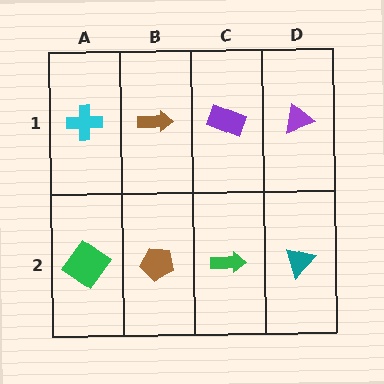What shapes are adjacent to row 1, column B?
A brown pentagon (row 2, column B), a cyan cross (row 1, column A), a purple rectangle (row 1, column C).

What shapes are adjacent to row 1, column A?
A green diamond (row 2, column A), a brown arrow (row 1, column B).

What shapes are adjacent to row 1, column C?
A green arrow (row 2, column C), a brown arrow (row 1, column B), a purple triangle (row 1, column D).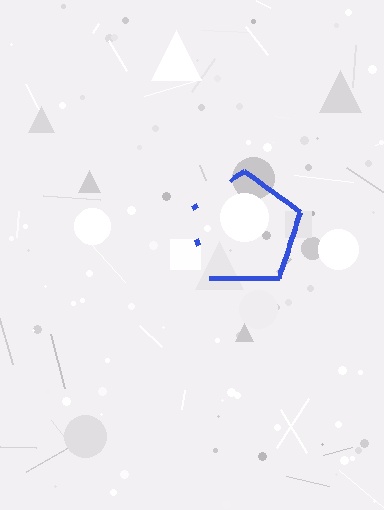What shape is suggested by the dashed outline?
The dashed outline suggests a pentagon.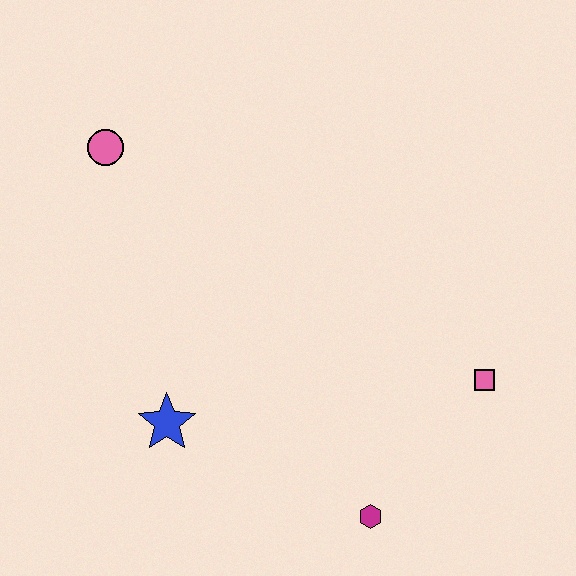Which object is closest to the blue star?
The magenta hexagon is closest to the blue star.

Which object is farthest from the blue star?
The pink square is farthest from the blue star.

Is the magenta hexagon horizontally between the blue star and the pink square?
Yes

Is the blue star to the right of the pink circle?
Yes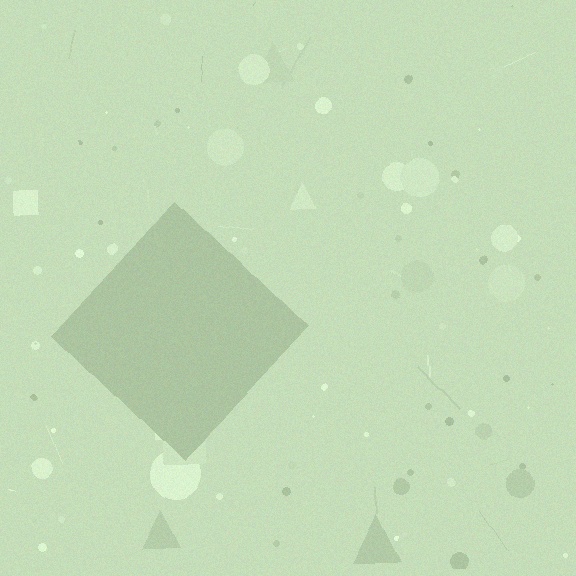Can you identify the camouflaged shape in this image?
The camouflaged shape is a diamond.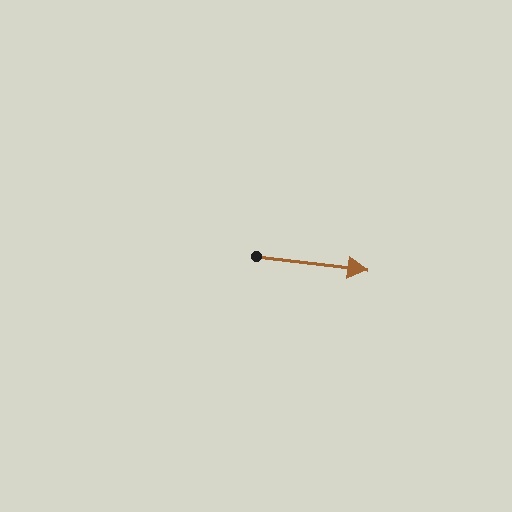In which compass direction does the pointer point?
East.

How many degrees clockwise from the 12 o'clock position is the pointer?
Approximately 97 degrees.